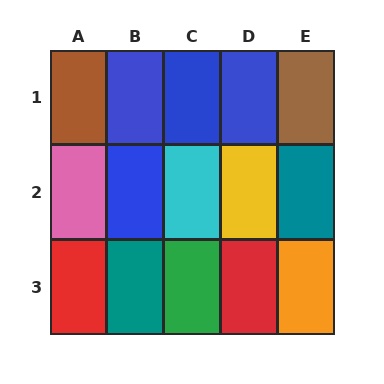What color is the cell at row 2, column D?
Yellow.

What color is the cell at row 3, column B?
Teal.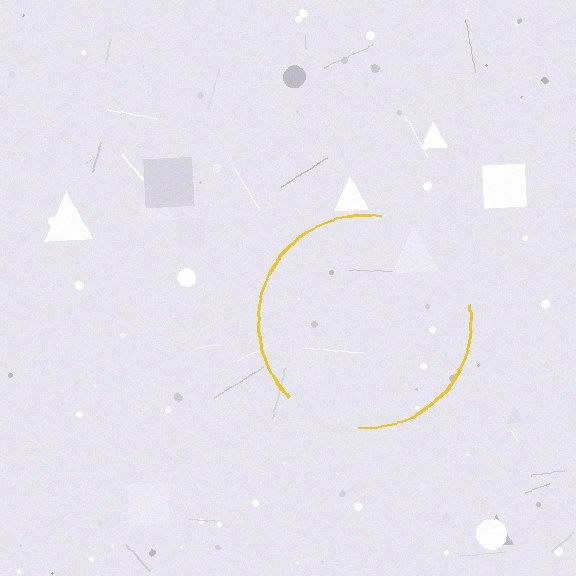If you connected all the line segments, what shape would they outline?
They would outline a circle.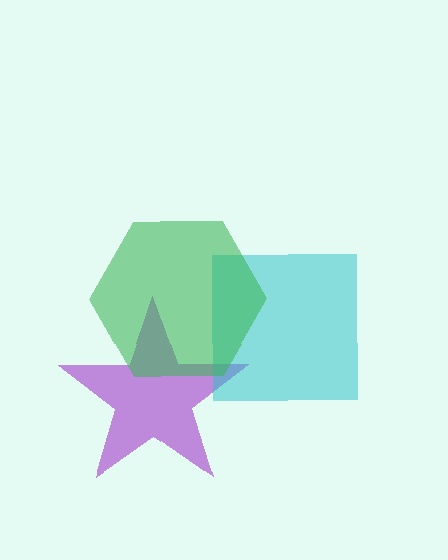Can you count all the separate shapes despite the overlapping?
Yes, there are 3 separate shapes.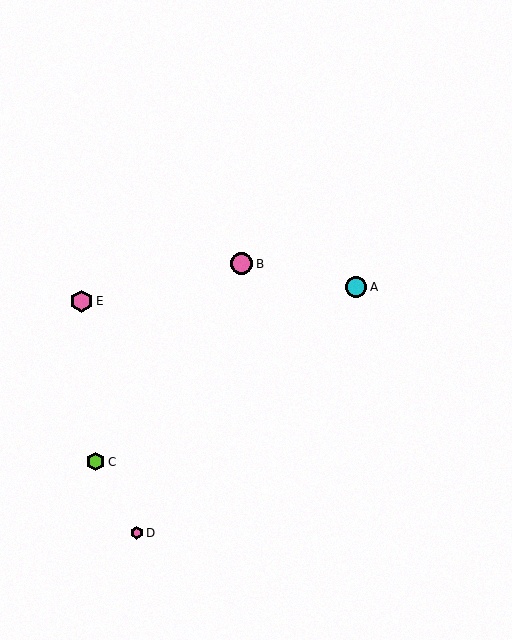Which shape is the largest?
The pink hexagon (labeled E) is the largest.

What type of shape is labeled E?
Shape E is a pink hexagon.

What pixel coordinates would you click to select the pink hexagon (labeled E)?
Click at (82, 301) to select the pink hexagon E.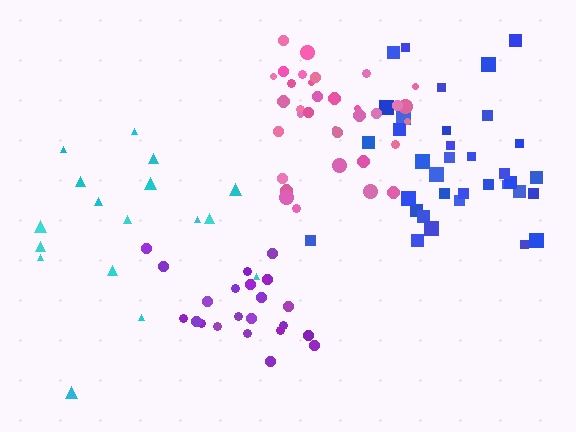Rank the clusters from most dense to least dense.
pink, purple, blue, cyan.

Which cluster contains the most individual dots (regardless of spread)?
Blue (35).